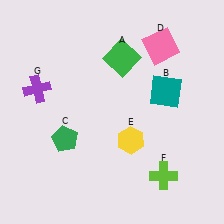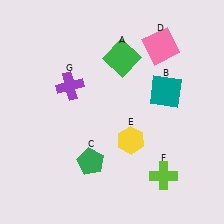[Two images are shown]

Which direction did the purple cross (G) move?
The purple cross (G) moved right.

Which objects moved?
The objects that moved are: the green pentagon (C), the purple cross (G).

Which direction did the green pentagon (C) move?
The green pentagon (C) moved right.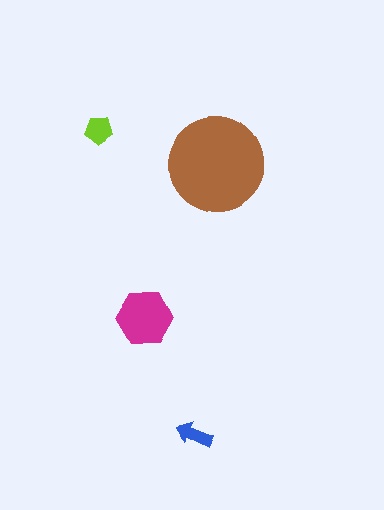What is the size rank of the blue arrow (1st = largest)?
4th.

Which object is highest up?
The lime pentagon is topmost.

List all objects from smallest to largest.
The blue arrow, the lime pentagon, the magenta hexagon, the brown circle.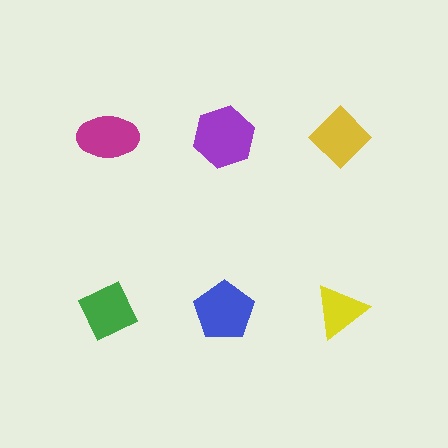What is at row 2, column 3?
A yellow triangle.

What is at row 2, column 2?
A blue pentagon.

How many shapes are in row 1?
3 shapes.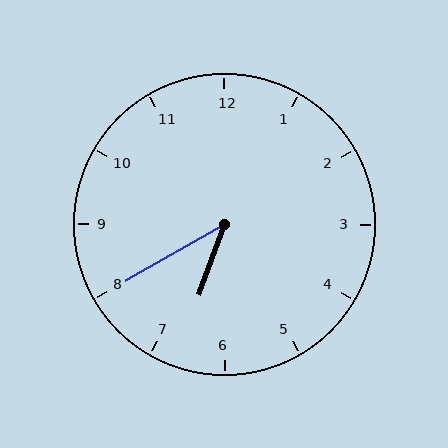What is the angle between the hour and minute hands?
Approximately 40 degrees.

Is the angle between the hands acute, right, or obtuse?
It is acute.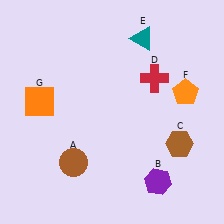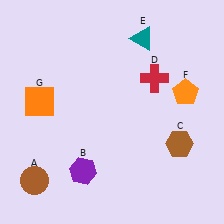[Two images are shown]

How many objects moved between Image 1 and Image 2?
2 objects moved between the two images.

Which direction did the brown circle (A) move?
The brown circle (A) moved left.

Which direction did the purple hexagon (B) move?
The purple hexagon (B) moved left.